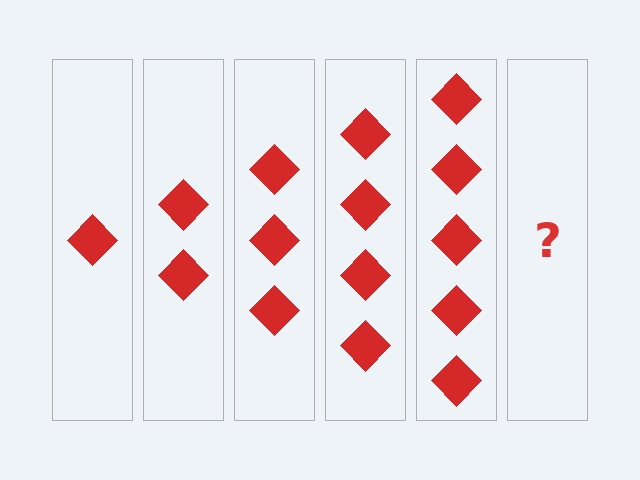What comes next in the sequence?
The next element should be 6 diamonds.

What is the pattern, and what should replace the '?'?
The pattern is that each step adds one more diamond. The '?' should be 6 diamonds.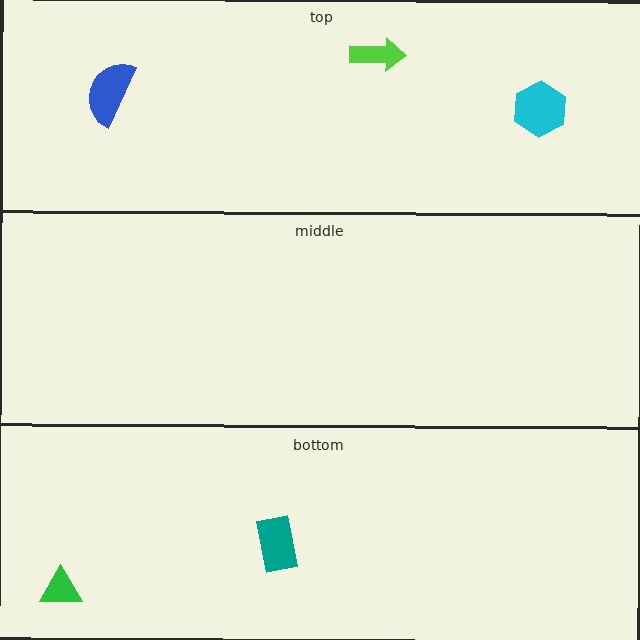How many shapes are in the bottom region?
2.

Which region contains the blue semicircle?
The top region.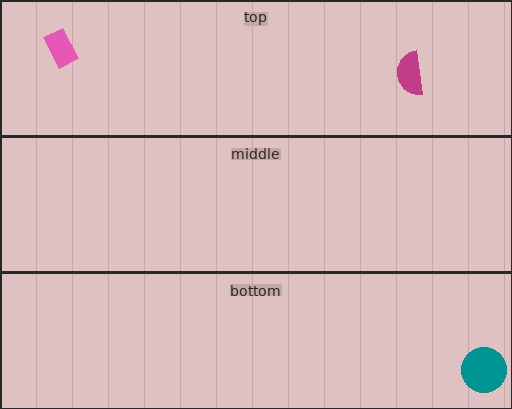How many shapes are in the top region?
2.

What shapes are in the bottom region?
The teal circle.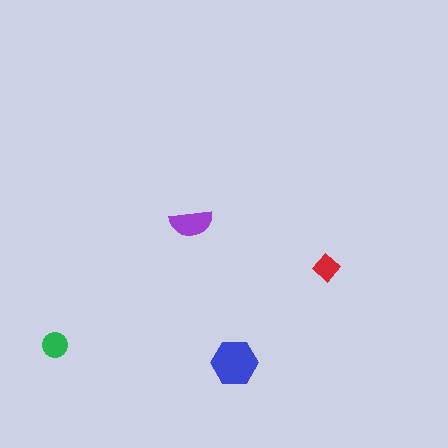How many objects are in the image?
There are 4 objects in the image.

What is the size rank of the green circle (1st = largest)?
3rd.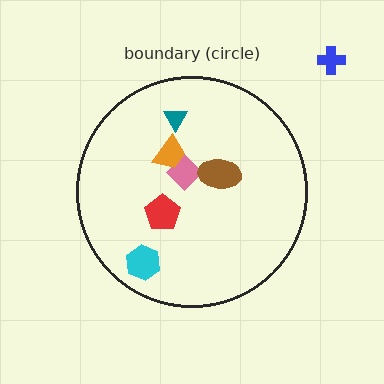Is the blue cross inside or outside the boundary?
Outside.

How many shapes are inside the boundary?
6 inside, 1 outside.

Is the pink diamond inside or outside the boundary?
Inside.